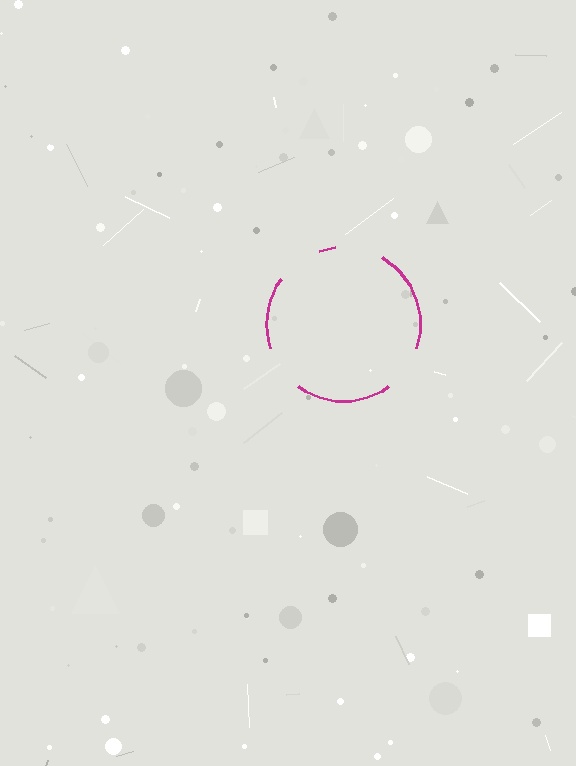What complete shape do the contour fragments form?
The contour fragments form a circle.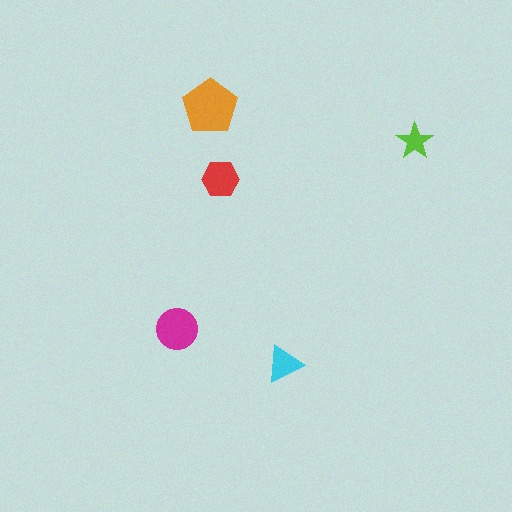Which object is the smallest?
The lime star.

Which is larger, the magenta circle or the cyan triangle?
The magenta circle.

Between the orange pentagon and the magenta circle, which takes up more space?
The orange pentagon.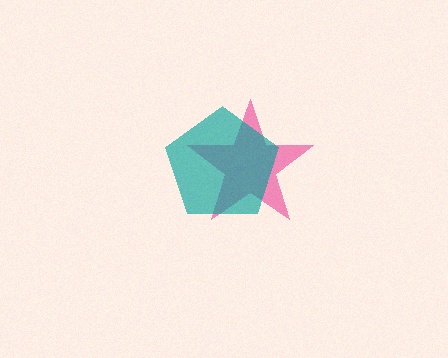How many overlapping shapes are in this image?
There are 2 overlapping shapes in the image.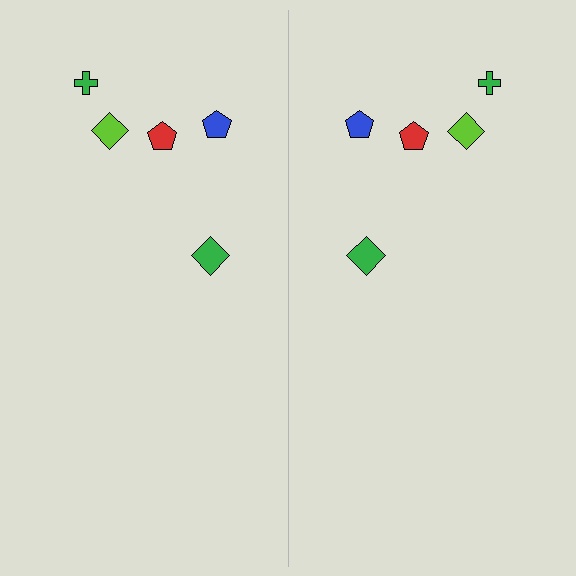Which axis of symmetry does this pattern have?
The pattern has a vertical axis of symmetry running through the center of the image.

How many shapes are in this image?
There are 10 shapes in this image.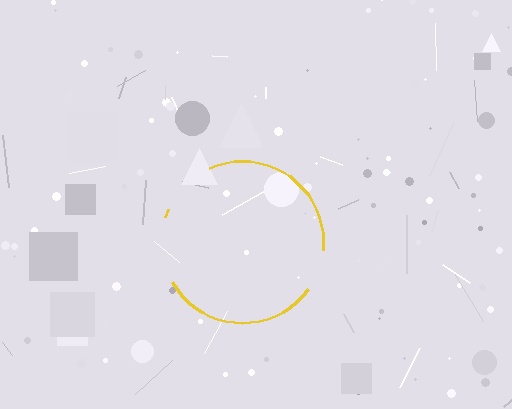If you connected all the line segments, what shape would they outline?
They would outline a circle.